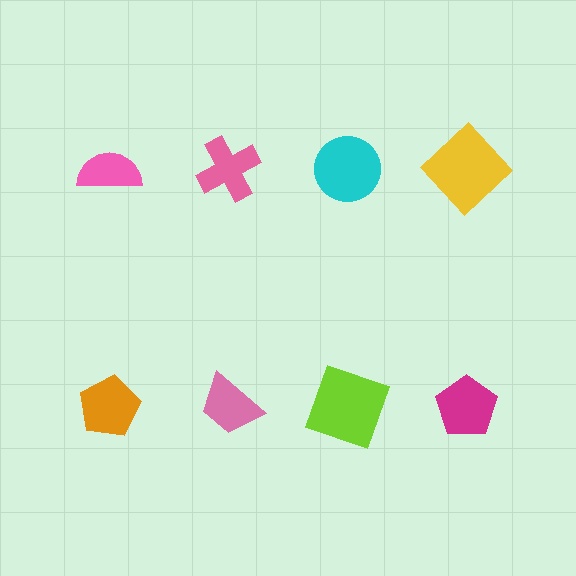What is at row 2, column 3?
A lime square.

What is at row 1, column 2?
A pink cross.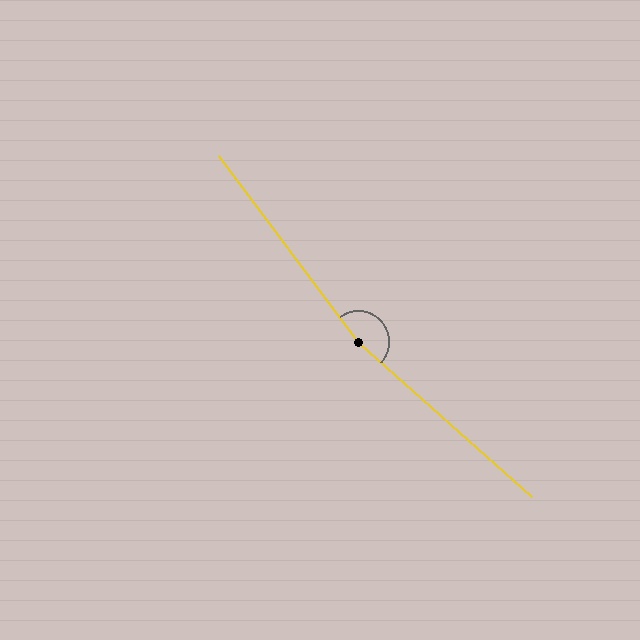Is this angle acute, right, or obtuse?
It is obtuse.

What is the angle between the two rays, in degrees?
Approximately 169 degrees.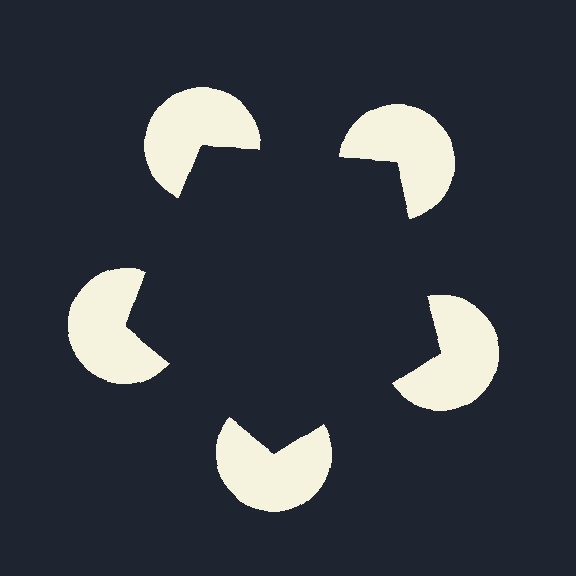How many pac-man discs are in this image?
There are 5 — one at each vertex of the illusory pentagon.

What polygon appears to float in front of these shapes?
An illusory pentagon — its edges are inferred from the aligned wedge cuts in the pac-man discs, not physically drawn.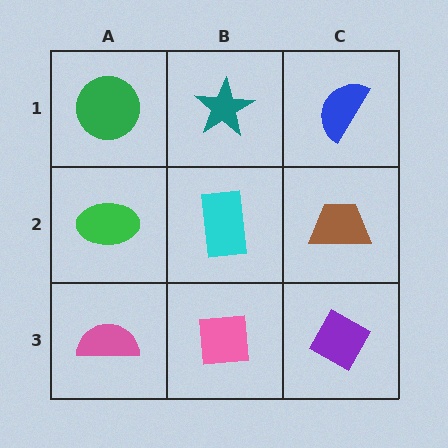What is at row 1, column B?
A teal star.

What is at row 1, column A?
A green circle.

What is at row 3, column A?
A pink semicircle.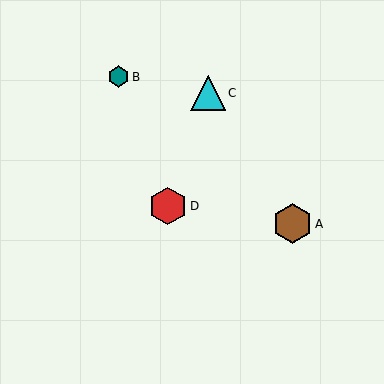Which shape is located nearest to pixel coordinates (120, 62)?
The teal hexagon (labeled B) at (118, 77) is nearest to that location.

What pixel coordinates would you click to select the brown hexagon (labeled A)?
Click at (292, 224) to select the brown hexagon A.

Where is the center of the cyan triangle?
The center of the cyan triangle is at (208, 93).